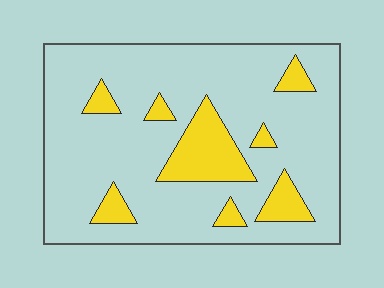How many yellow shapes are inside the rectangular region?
8.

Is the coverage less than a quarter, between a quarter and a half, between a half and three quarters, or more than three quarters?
Less than a quarter.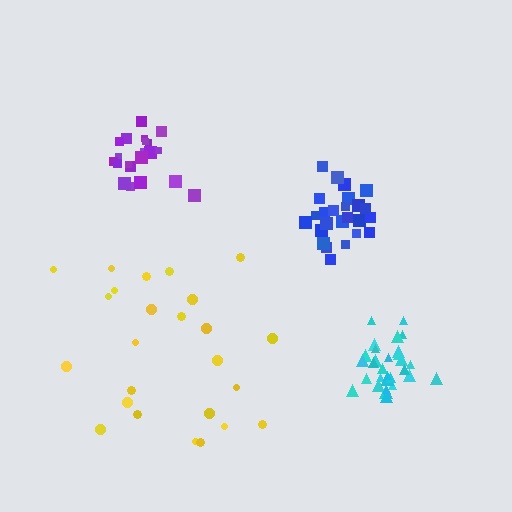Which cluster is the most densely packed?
Cyan.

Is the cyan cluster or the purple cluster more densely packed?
Cyan.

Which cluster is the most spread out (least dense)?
Yellow.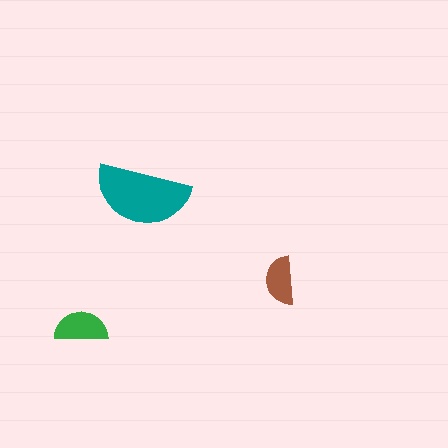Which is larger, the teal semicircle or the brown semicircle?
The teal one.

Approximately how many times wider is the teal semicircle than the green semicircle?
About 2 times wider.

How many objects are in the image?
There are 3 objects in the image.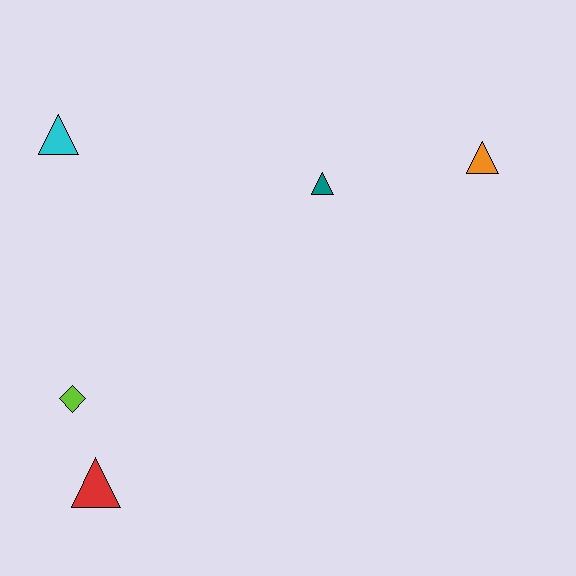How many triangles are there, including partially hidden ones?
There are 4 triangles.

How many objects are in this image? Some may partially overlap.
There are 5 objects.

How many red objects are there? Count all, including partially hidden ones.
There is 1 red object.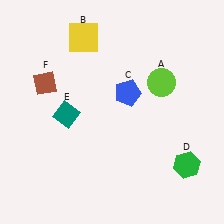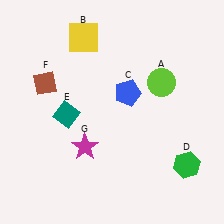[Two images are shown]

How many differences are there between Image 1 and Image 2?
There is 1 difference between the two images.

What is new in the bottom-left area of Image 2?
A magenta star (G) was added in the bottom-left area of Image 2.